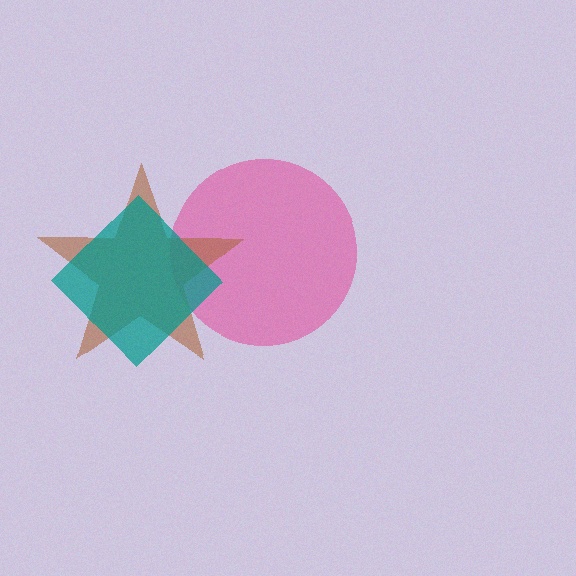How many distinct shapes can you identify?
There are 3 distinct shapes: a pink circle, a brown star, a teal diamond.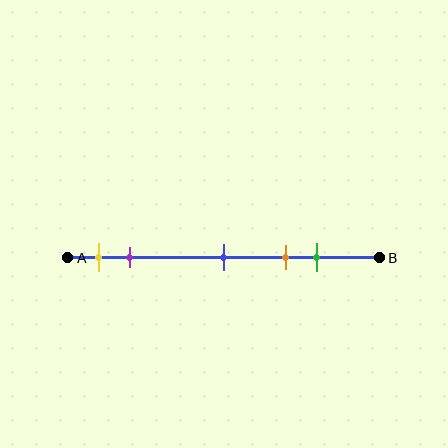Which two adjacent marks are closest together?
The yellow and purple marks are the closest adjacent pair.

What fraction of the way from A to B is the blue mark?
The blue mark is approximately 50% (0.5) of the way from A to B.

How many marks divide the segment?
There are 5 marks dividing the segment.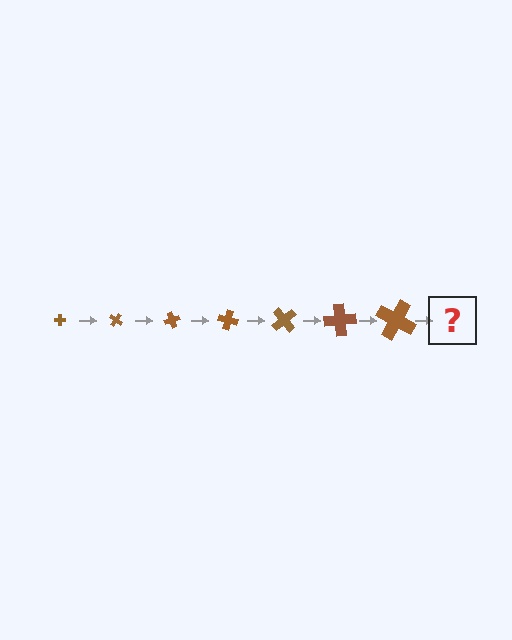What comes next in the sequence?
The next element should be a cross, larger than the previous one and rotated 245 degrees from the start.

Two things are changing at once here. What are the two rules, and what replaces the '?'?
The two rules are that the cross grows larger each step and it rotates 35 degrees each step. The '?' should be a cross, larger than the previous one and rotated 245 degrees from the start.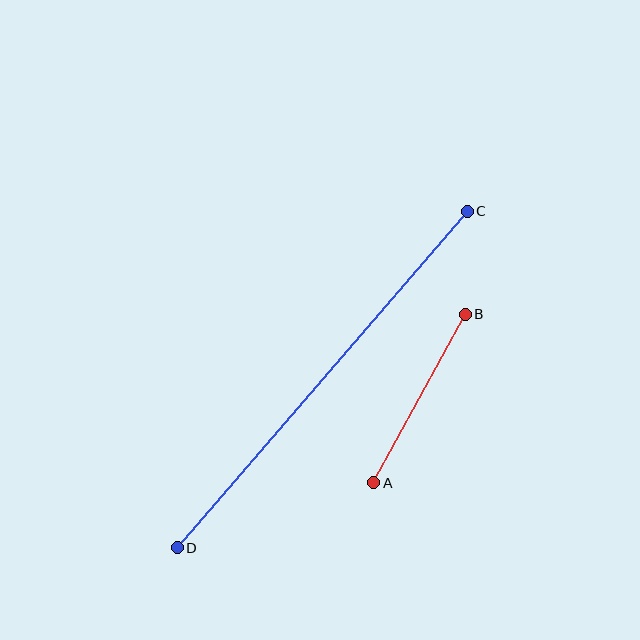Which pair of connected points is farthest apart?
Points C and D are farthest apart.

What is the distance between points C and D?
The distance is approximately 444 pixels.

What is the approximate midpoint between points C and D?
The midpoint is at approximately (322, 379) pixels.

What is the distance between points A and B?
The distance is approximately 192 pixels.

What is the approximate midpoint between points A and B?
The midpoint is at approximately (420, 399) pixels.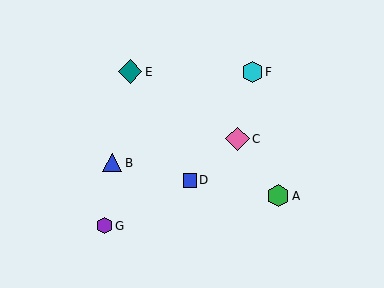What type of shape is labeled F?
Shape F is a cyan hexagon.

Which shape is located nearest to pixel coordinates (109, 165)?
The blue triangle (labeled B) at (112, 163) is nearest to that location.